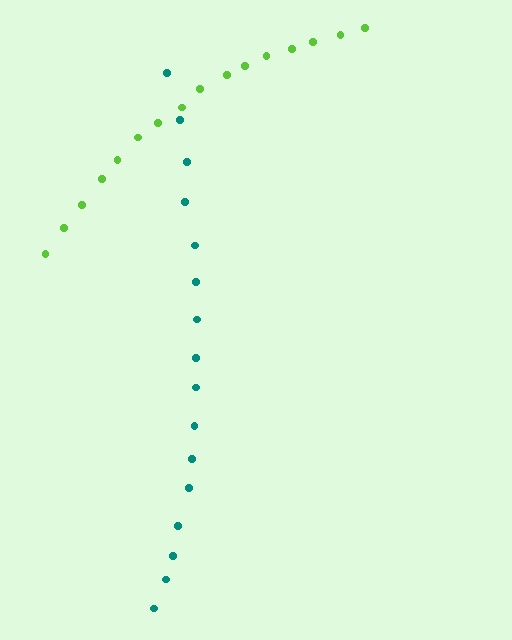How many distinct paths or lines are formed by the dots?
There are 2 distinct paths.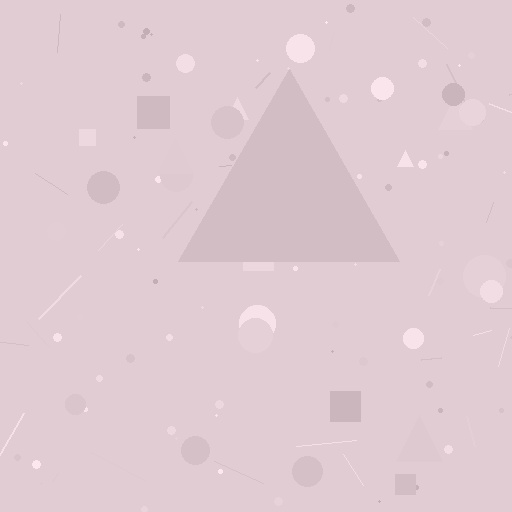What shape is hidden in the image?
A triangle is hidden in the image.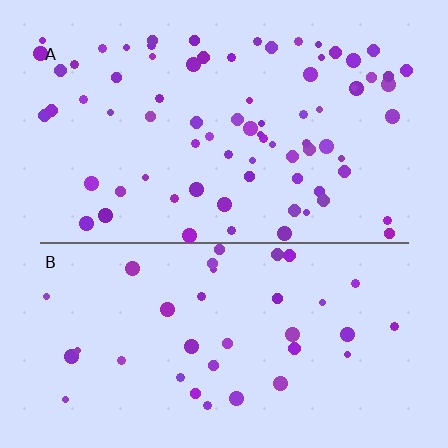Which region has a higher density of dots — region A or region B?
A (the top).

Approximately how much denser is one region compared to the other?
Approximately 2.1× — region A over region B.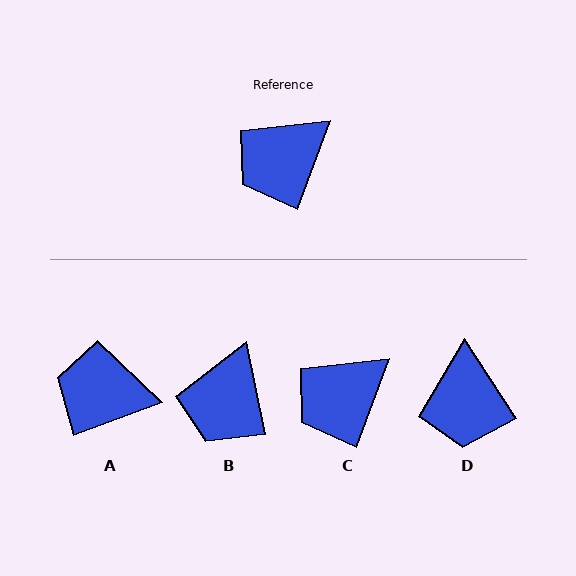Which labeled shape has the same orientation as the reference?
C.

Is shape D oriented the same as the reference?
No, it is off by about 53 degrees.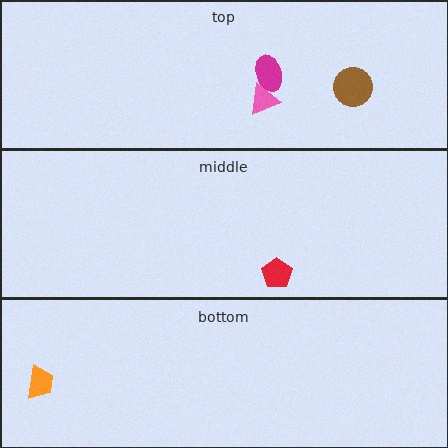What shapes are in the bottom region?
The orange trapezoid.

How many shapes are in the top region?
3.